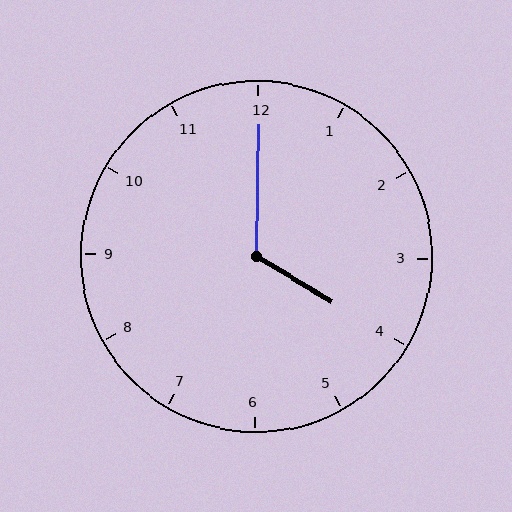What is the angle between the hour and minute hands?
Approximately 120 degrees.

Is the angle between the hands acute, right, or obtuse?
It is obtuse.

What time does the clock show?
4:00.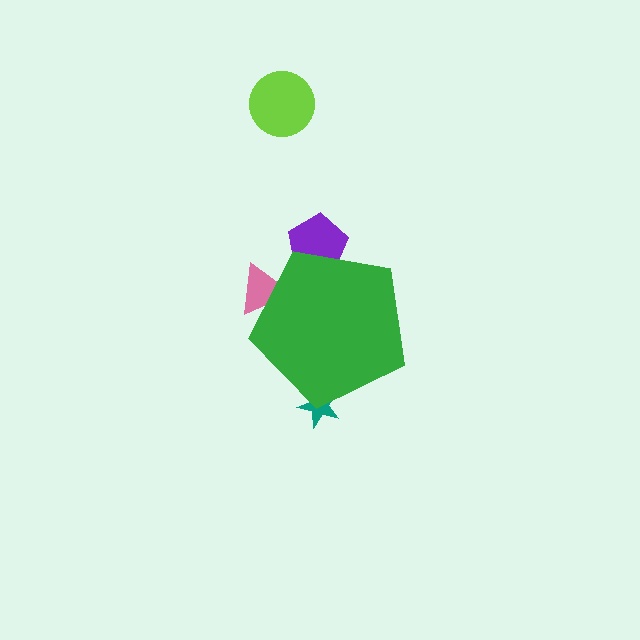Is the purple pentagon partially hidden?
Yes, the purple pentagon is partially hidden behind the green pentagon.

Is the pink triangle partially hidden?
Yes, the pink triangle is partially hidden behind the green pentagon.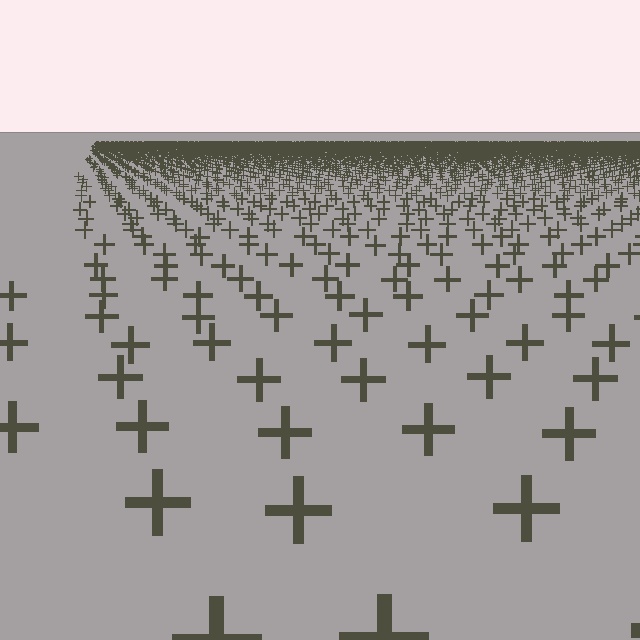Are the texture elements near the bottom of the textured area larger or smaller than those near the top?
Larger. Near the bottom, elements are closer to the viewer and appear at a bigger on-screen size.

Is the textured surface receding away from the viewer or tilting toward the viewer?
The surface is receding away from the viewer. Texture elements get smaller and denser toward the top.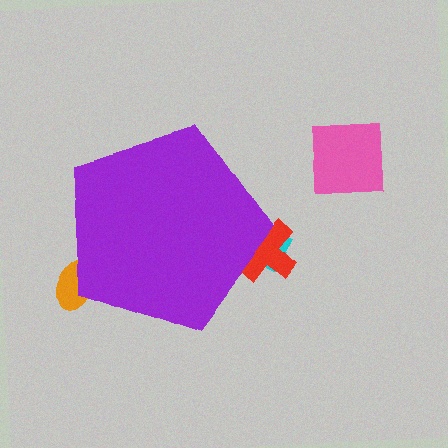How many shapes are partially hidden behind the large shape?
3 shapes are partially hidden.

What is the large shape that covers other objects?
A purple pentagon.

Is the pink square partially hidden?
No, the pink square is fully visible.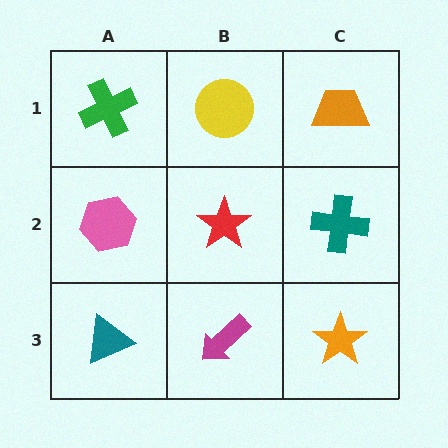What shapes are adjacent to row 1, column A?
A pink hexagon (row 2, column A), a yellow circle (row 1, column B).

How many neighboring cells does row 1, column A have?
2.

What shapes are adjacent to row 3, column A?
A pink hexagon (row 2, column A), a magenta arrow (row 3, column B).